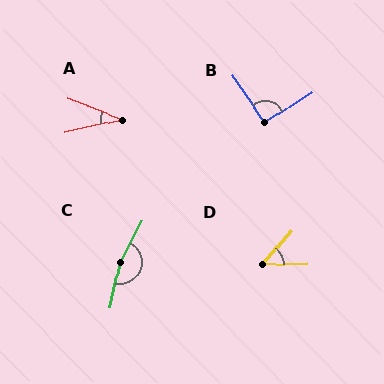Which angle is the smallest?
A, at approximately 33 degrees.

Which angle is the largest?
C, at approximately 164 degrees.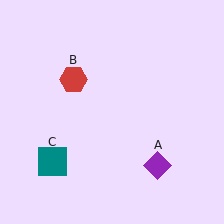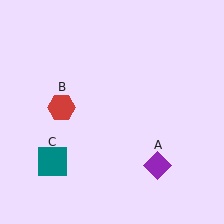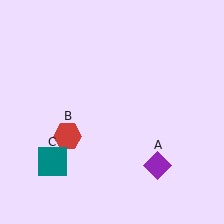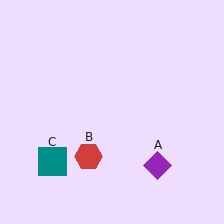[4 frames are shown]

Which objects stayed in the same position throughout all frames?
Purple diamond (object A) and teal square (object C) remained stationary.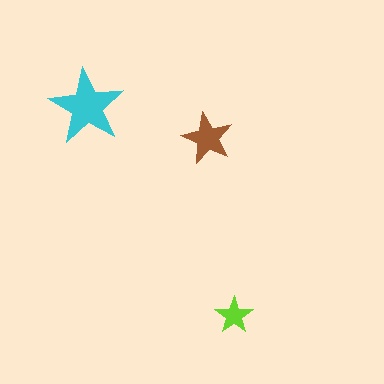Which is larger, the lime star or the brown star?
The brown one.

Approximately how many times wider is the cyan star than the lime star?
About 2 times wider.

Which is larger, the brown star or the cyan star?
The cyan one.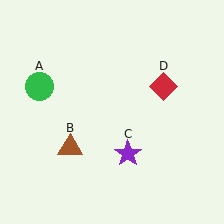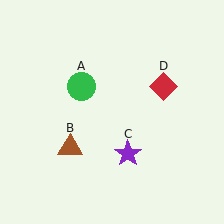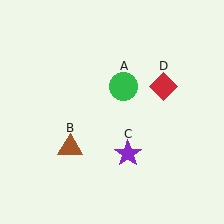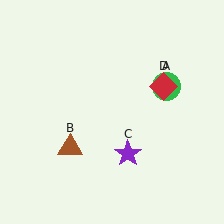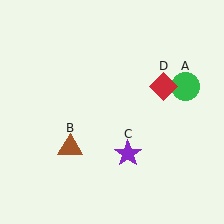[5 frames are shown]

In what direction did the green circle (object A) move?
The green circle (object A) moved right.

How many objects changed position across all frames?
1 object changed position: green circle (object A).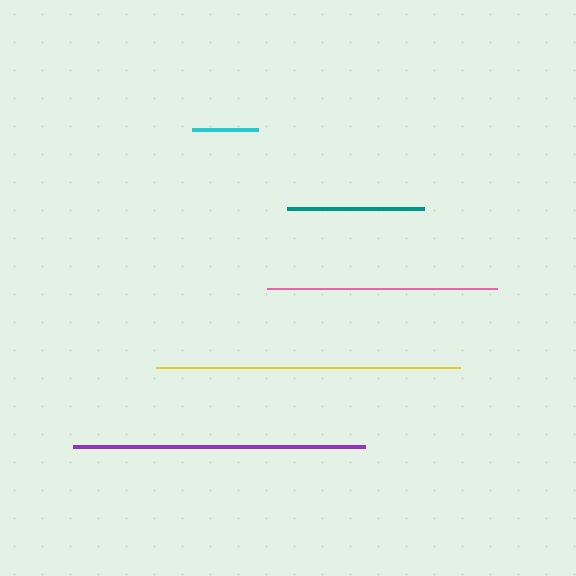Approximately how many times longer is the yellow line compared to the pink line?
The yellow line is approximately 1.3 times the length of the pink line.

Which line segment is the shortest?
The cyan line is the shortest at approximately 67 pixels.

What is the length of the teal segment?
The teal segment is approximately 137 pixels long.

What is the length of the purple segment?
The purple segment is approximately 292 pixels long.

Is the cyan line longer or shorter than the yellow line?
The yellow line is longer than the cyan line.